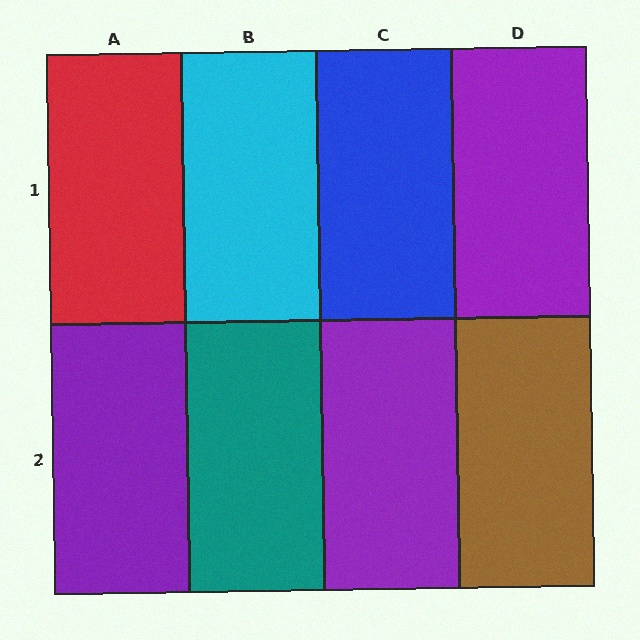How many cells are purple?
3 cells are purple.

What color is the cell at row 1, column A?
Red.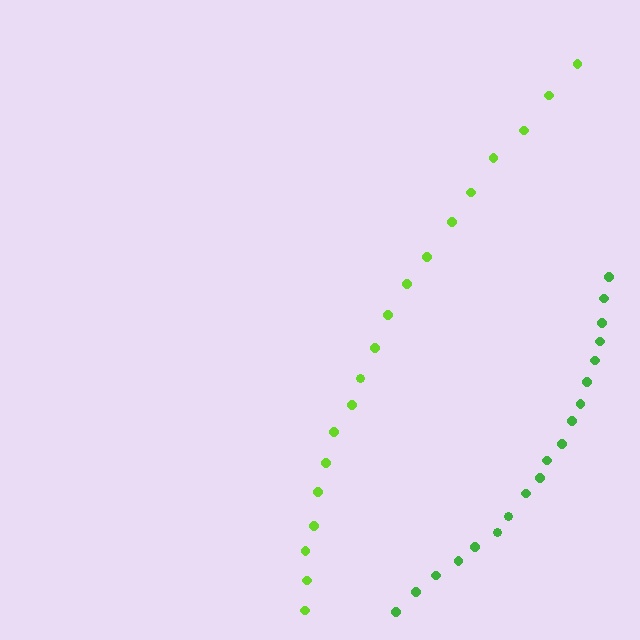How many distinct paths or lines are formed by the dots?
There are 2 distinct paths.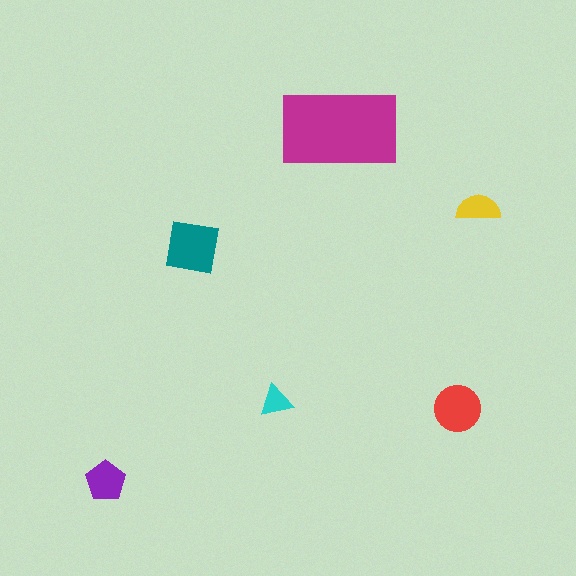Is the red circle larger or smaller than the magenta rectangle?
Smaller.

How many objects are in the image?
There are 6 objects in the image.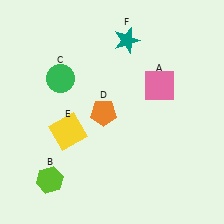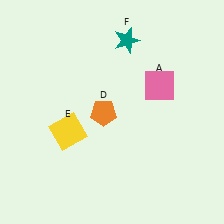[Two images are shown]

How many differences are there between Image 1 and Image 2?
There are 2 differences between the two images.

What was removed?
The lime hexagon (B), the green circle (C) were removed in Image 2.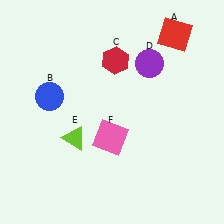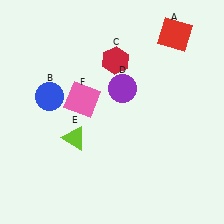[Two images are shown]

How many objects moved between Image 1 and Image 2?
2 objects moved between the two images.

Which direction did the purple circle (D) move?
The purple circle (D) moved left.